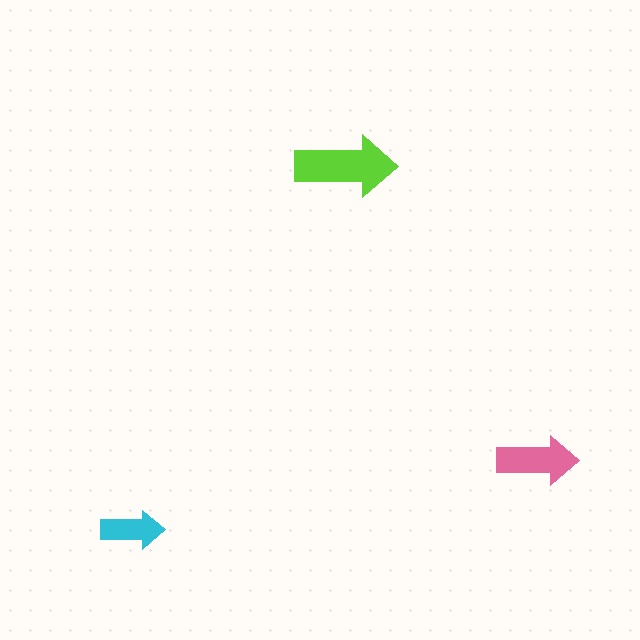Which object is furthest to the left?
The cyan arrow is leftmost.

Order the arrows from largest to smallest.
the lime one, the pink one, the cyan one.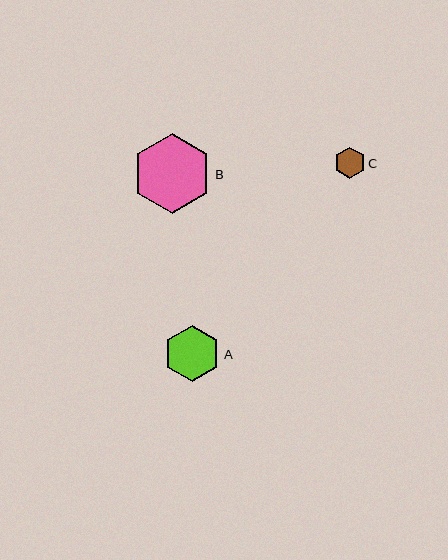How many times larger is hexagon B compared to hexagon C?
Hexagon B is approximately 2.6 times the size of hexagon C.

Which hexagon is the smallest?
Hexagon C is the smallest with a size of approximately 31 pixels.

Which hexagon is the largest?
Hexagon B is the largest with a size of approximately 80 pixels.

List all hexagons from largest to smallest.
From largest to smallest: B, A, C.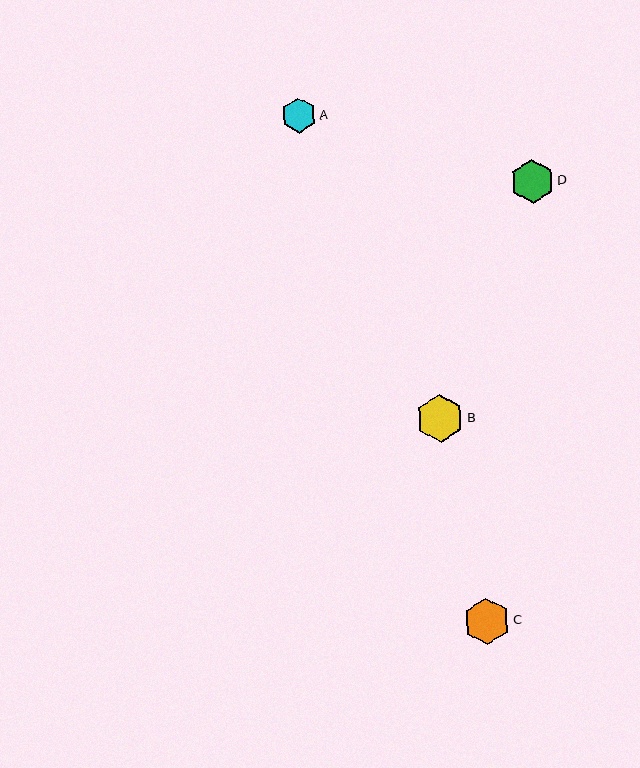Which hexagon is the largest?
Hexagon B is the largest with a size of approximately 47 pixels.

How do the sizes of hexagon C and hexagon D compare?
Hexagon C and hexagon D are approximately the same size.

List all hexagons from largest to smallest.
From largest to smallest: B, C, D, A.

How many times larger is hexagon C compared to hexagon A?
Hexagon C is approximately 1.3 times the size of hexagon A.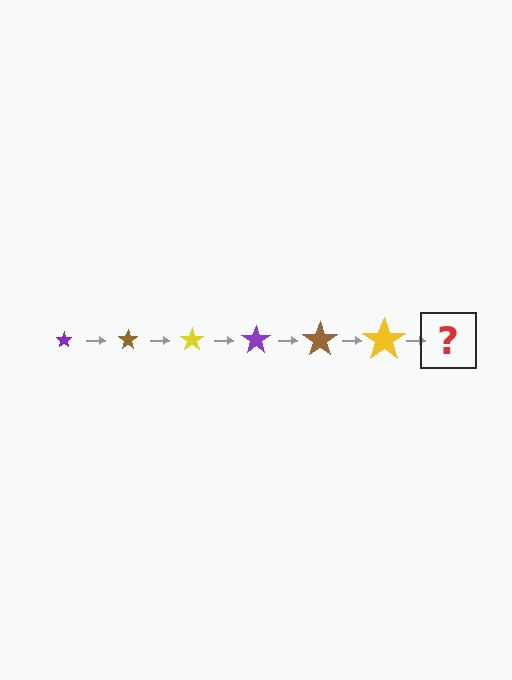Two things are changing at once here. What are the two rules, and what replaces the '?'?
The two rules are that the star grows larger each step and the color cycles through purple, brown, and yellow. The '?' should be a purple star, larger than the previous one.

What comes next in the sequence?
The next element should be a purple star, larger than the previous one.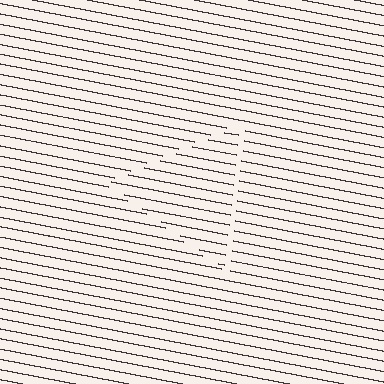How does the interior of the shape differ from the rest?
The interior of the shape contains the same grating, shifted by half a period — the contour is defined by the phase discontinuity where line-ends from the inner and outer gratings abut.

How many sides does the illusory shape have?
3 sides — the line-ends trace a triangle.